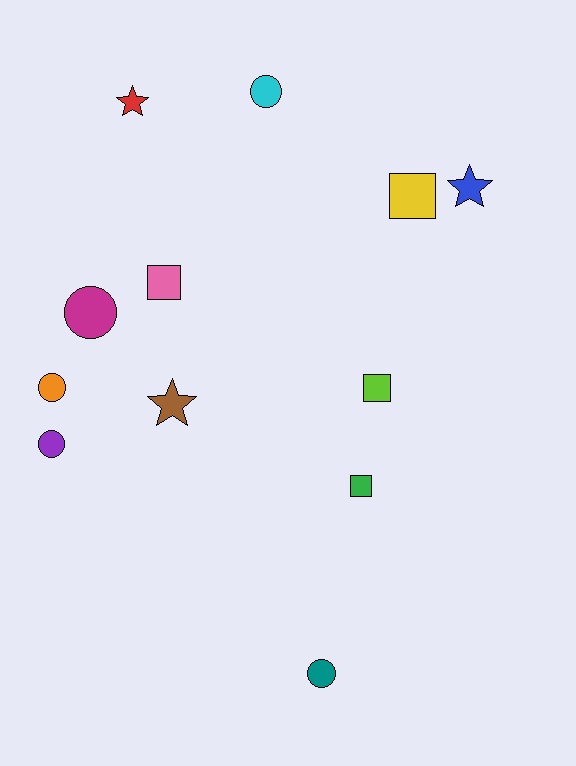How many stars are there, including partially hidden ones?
There are 3 stars.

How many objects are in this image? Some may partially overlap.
There are 12 objects.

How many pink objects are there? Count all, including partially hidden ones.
There is 1 pink object.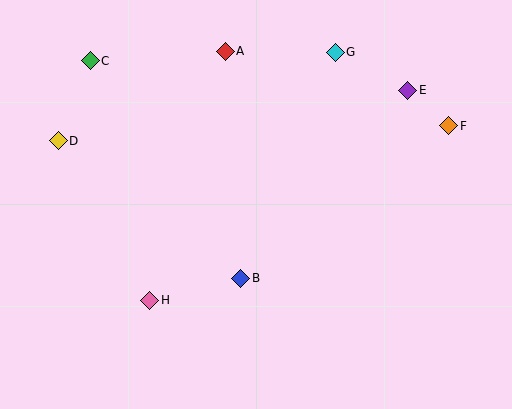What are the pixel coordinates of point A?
Point A is at (225, 51).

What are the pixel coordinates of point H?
Point H is at (150, 300).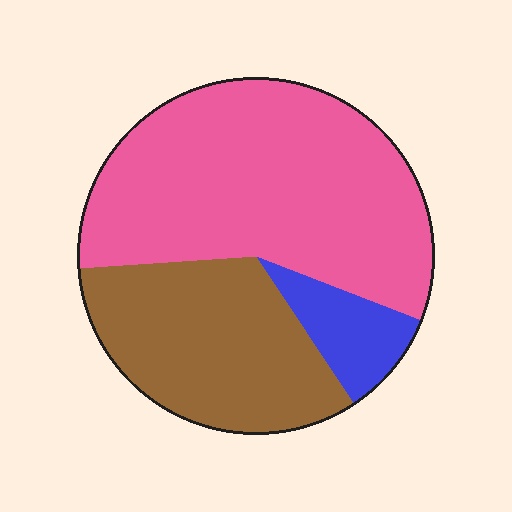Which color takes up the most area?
Pink, at roughly 55%.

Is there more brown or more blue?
Brown.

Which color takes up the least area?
Blue, at roughly 10%.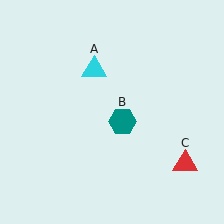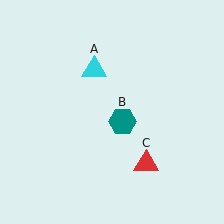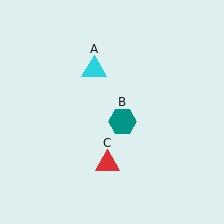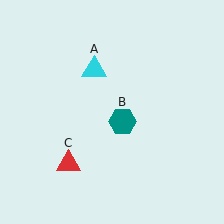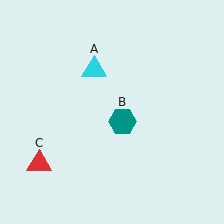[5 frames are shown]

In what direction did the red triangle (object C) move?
The red triangle (object C) moved left.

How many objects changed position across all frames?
1 object changed position: red triangle (object C).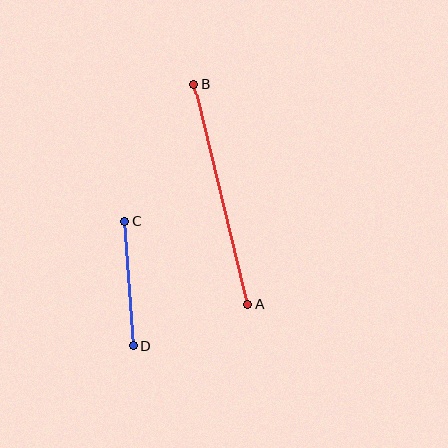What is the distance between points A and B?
The distance is approximately 226 pixels.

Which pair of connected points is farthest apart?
Points A and B are farthest apart.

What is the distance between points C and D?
The distance is approximately 125 pixels.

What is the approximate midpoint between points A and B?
The midpoint is at approximately (221, 194) pixels.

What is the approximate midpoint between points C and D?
The midpoint is at approximately (129, 284) pixels.